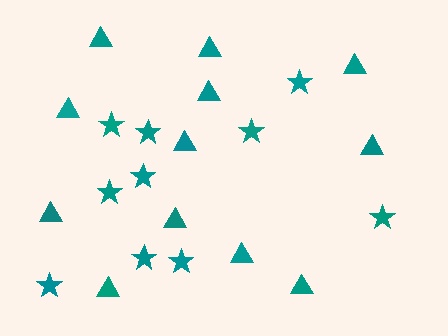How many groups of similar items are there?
There are 2 groups: one group of stars (10) and one group of triangles (12).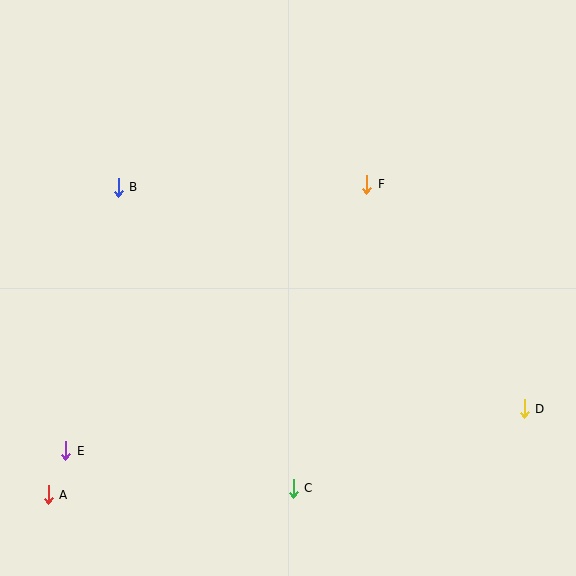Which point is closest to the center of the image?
Point F at (367, 184) is closest to the center.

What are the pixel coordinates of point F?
Point F is at (367, 184).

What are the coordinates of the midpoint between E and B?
The midpoint between E and B is at (92, 319).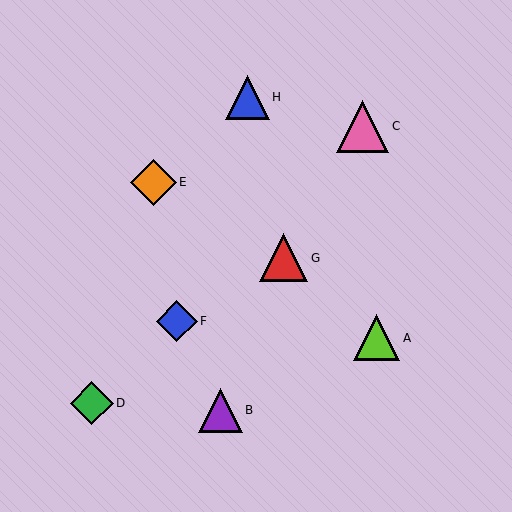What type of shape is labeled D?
Shape D is a green diamond.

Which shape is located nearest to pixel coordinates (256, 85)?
The blue triangle (labeled H) at (248, 97) is nearest to that location.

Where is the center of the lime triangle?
The center of the lime triangle is at (377, 338).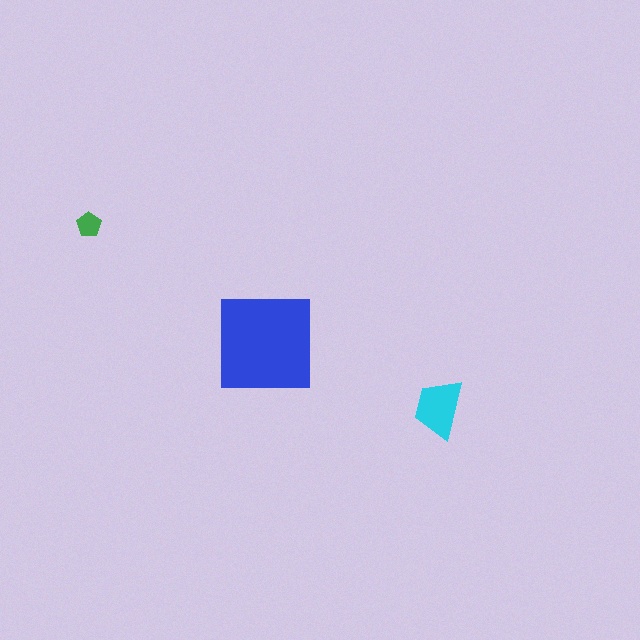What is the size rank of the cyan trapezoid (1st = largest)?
2nd.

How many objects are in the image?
There are 3 objects in the image.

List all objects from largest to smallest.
The blue square, the cyan trapezoid, the green pentagon.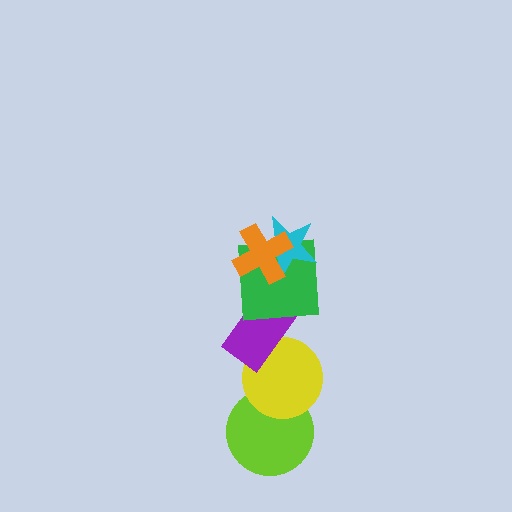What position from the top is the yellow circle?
The yellow circle is 5th from the top.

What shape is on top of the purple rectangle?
The green square is on top of the purple rectangle.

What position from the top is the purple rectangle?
The purple rectangle is 4th from the top.